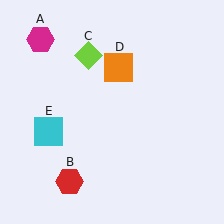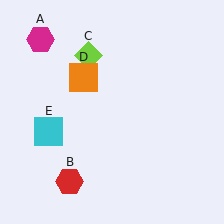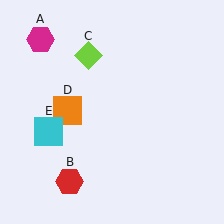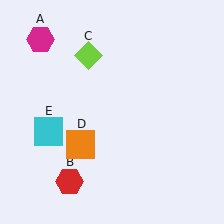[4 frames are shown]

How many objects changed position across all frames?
1 object changed position: orange square (object D).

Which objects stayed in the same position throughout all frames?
Magenta hexagon (object A) and red hexagon (object B) and lime diamond (object C) and cyan square (object E) remained stationary.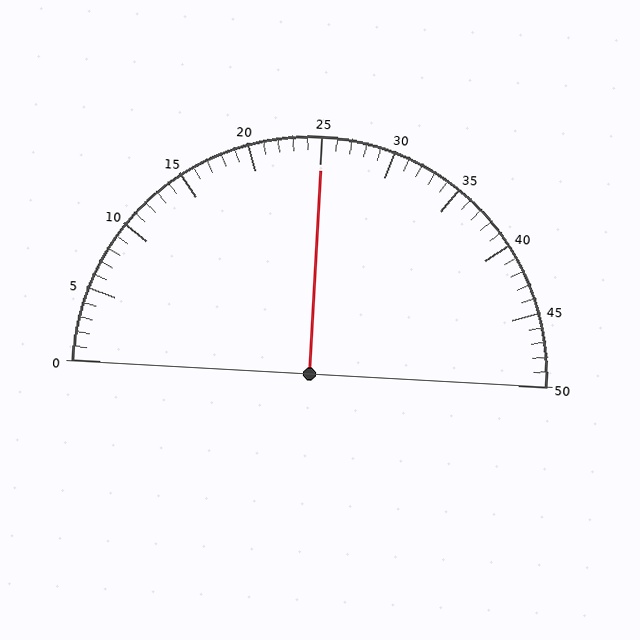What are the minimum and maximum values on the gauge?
The gauge ranges from 0 to 50.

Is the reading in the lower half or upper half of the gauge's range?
The reading is in the upper half of the range (0 to 50).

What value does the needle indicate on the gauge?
The needle indicates approximately 25.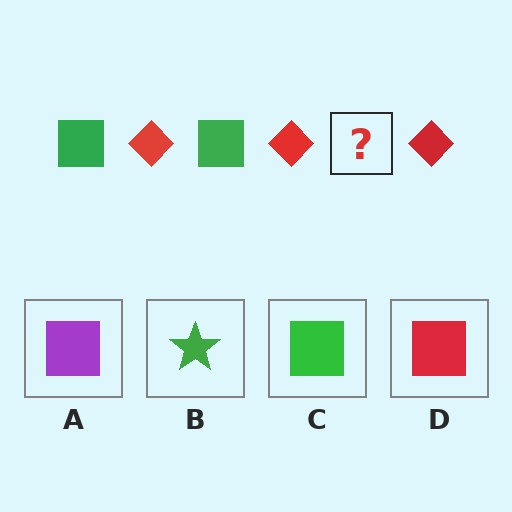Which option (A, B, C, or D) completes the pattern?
C.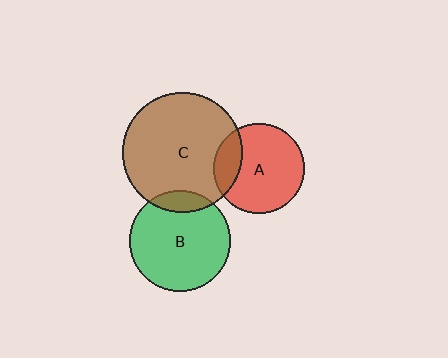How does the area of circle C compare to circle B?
Approximately 1.4 times.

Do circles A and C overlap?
Yes.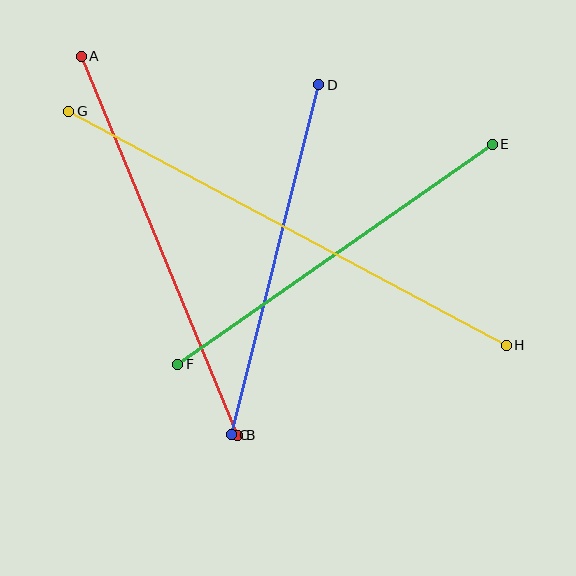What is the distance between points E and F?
The distance is approximately 384 pixels.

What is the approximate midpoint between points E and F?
The midpoint is at approximately (335, 254) pixels.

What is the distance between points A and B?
The distance is approximately 410 pixels.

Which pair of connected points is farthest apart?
Points G and H are farthest apart.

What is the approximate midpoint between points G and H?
The midpoint is at approximately (287, 228) pixels.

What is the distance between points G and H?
The distance is approximately 496 pixels.